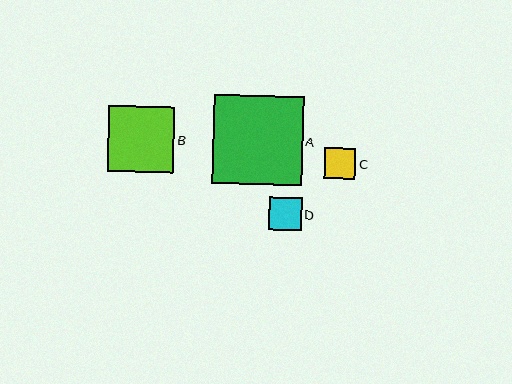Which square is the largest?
Square A is the largest with a size of approximately 90 pixels.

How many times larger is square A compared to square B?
Square A is approximately 1.4 times the size of square B.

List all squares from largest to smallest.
From largest to smallest: A, B, D, C.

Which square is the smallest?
Square C is the smallest with a size of approximately 31 pixels.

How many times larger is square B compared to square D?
Square B is approximately 2.0 times the size of square D.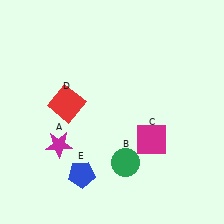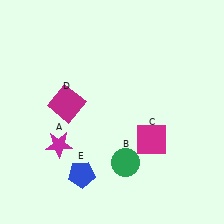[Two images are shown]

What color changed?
The square (D) changed from red in Image 1 to magenta in Image 2.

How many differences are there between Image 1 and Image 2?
There is 1 difference between the two images.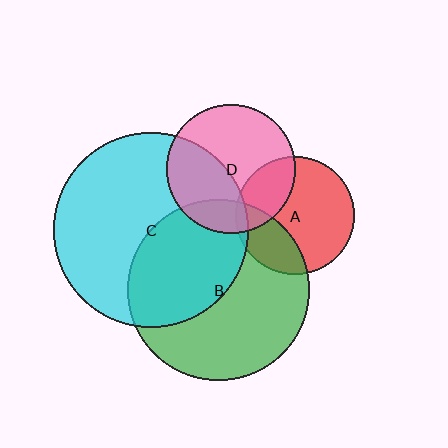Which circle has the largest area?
Circle C (cyan).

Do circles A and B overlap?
Yes.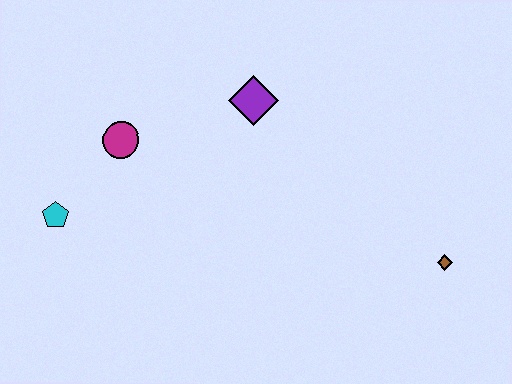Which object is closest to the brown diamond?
The purple diamond is closest to the brown diamond.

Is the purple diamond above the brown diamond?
Yes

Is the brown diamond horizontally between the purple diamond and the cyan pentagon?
No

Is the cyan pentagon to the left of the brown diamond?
Yes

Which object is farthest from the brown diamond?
The cyan pentagon is farthest from the brown diamond.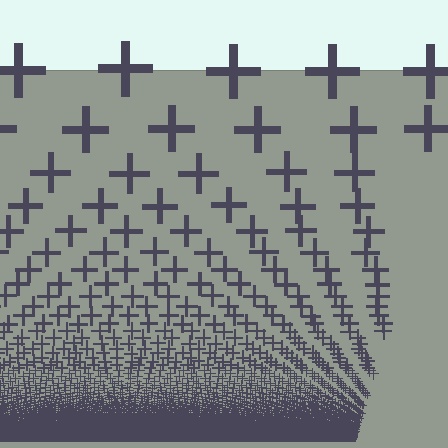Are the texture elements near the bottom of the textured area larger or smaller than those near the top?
Smaller. The gradient is inverted — elements near the bottom are smaller and denser.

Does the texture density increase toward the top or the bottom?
Density increases toward the bottom.